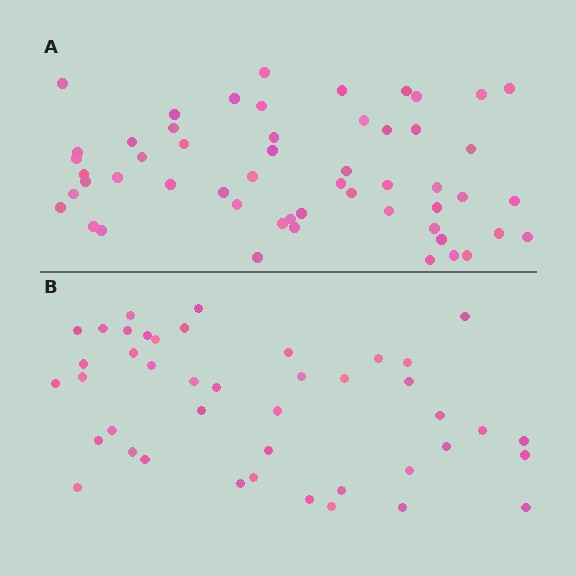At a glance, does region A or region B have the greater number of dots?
Region A (the top region) has more dots.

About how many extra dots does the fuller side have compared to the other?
Region A has roughly 12 or so more dots than region B.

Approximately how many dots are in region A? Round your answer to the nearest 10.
About 50 dots. (The exact count is 54, which rounds to 50.)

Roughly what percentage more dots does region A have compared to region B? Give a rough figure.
About 25% more.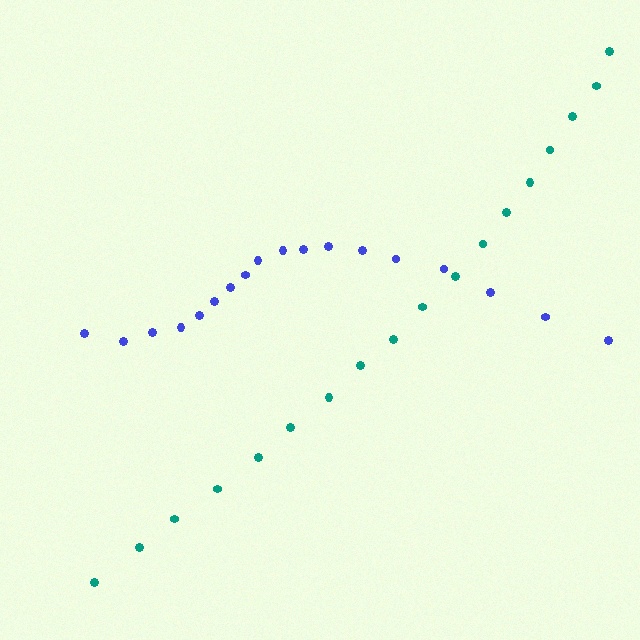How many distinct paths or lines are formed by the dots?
There are 2 distinct paths.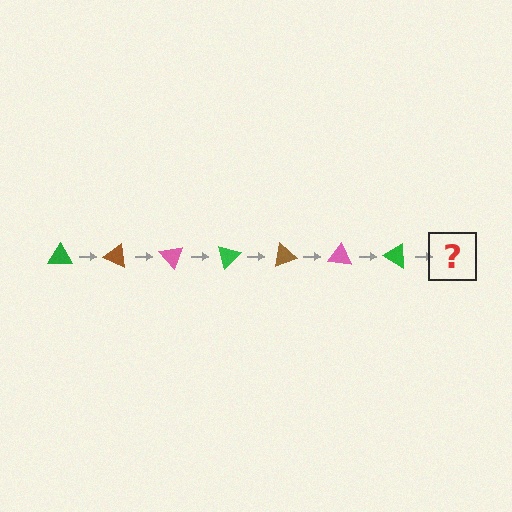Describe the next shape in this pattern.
It should be a brown triangle, rotated 175 degrees from the start.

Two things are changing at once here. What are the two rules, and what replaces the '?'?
The two rules are that it rotates 25 degrees each step and the color cycles through green, brown, and pink. The '?' should be a brown triangle, rotated 175 degrees from the start.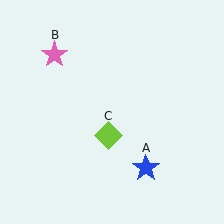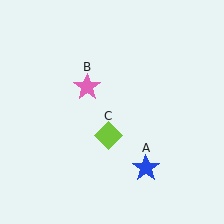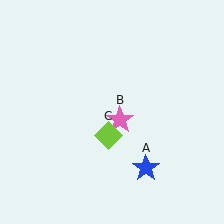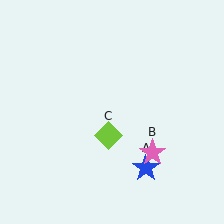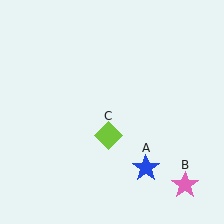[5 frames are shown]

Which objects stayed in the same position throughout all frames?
Blue star (object A) and lime diamond (object C) remained stationary.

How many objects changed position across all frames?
1 object changed position: pink star (object B).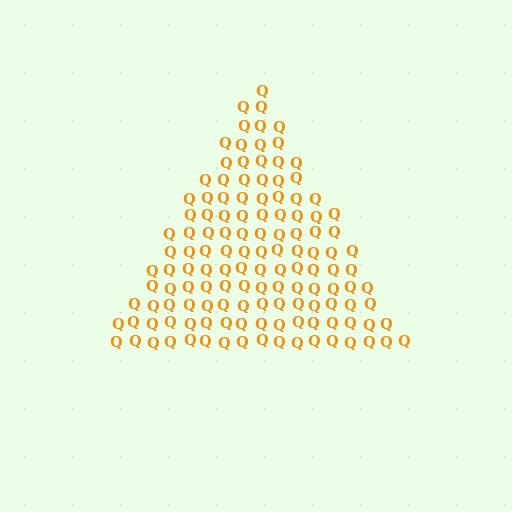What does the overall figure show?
The overall figure shows a triangle.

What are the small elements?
The small elements are letter Q's.